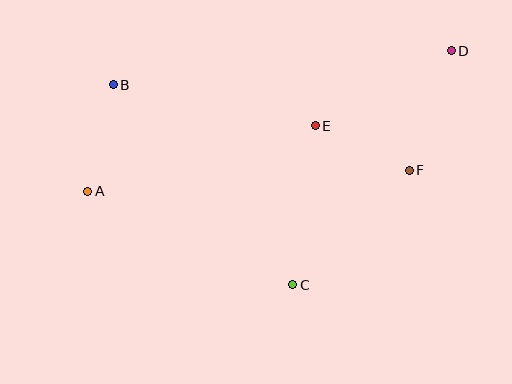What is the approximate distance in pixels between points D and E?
The distance between D and E is approximately 155 pixels.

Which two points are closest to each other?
Points E and F are closest to each other.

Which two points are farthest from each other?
Points A and D are farthest from each other.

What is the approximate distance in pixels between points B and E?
The distance between B and E is approximately 206 pixels.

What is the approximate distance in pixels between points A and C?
The distance between A and C is approximately 225 pixels.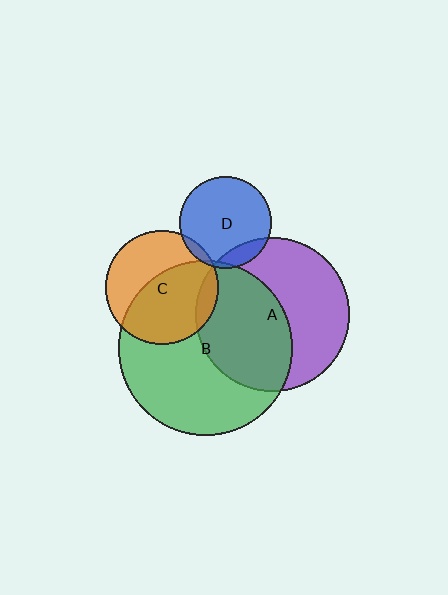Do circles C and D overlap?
Yes.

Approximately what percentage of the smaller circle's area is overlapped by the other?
Approximately 5%.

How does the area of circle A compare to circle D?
Approximately 2.8 times.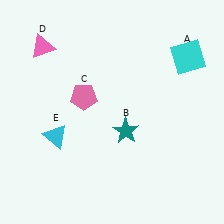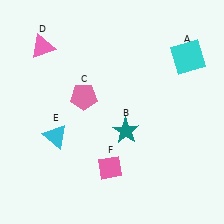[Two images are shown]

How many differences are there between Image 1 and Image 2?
There is 1 difference between the two images.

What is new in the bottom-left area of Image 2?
A pink diamond (F) was added in the bottom-left area of Image 2.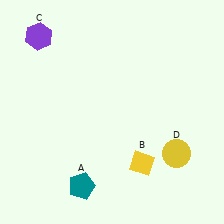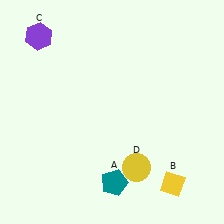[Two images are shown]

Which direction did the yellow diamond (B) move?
The yellow diamond (B) moved right.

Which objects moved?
The objects that moved are: the teal pentagon (A), the yellow diamond (B), the yellow circle (D).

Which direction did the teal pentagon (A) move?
The teal pentagon (A) moved right.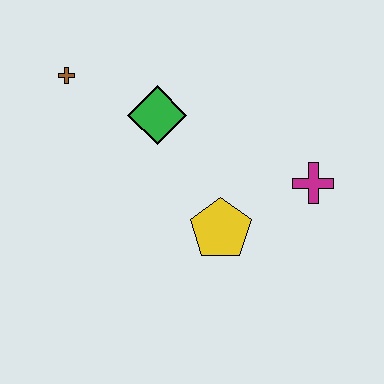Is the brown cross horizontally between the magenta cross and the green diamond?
No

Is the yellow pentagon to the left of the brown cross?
No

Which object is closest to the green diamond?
The brown cross is closest to the green diamond.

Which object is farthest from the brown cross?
The magenta cross is farthest from the brown cross.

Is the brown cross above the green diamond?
Yes